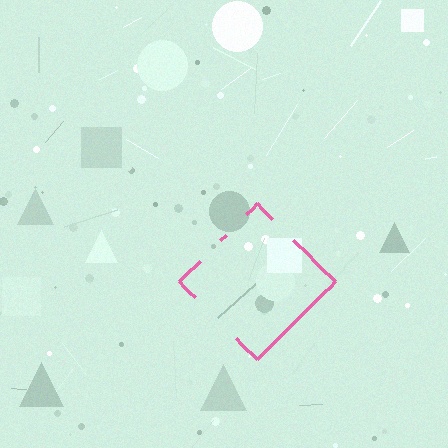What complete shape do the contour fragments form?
The contour fragments form a diamond.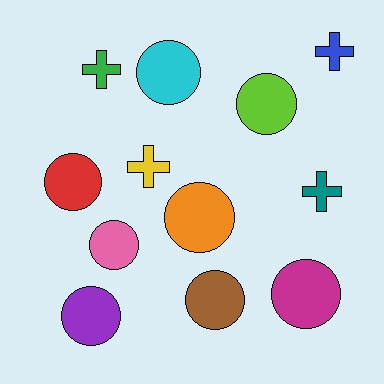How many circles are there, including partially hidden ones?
There are 8 circles.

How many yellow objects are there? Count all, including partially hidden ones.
There is 1 yellow object.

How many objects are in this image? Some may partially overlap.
There are 12 objects.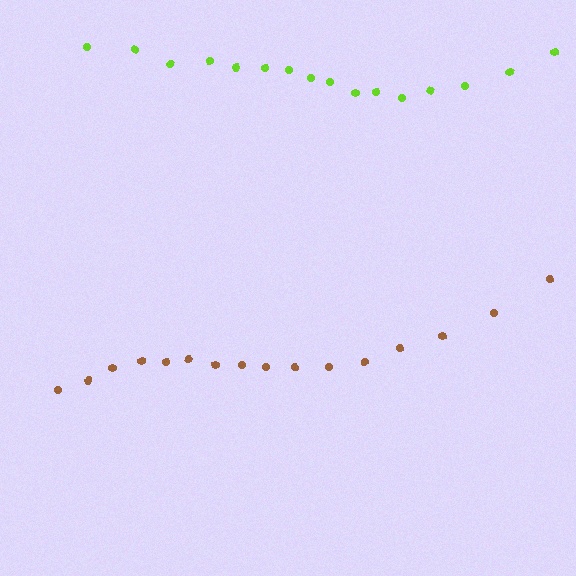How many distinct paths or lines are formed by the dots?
There are 2 distinct paths.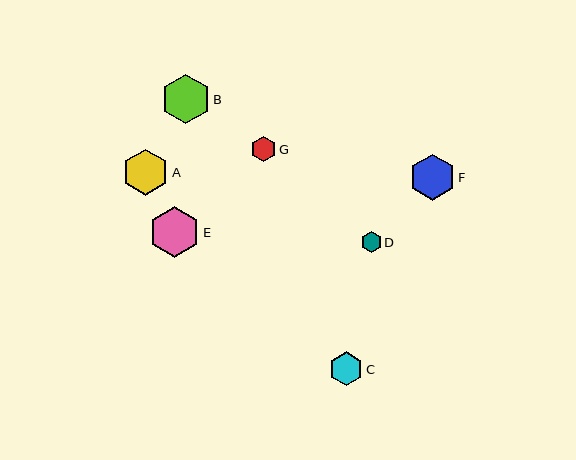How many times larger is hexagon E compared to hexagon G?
Hexagon E is approximately 2.0 times the size of hexagon G.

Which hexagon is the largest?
Hexagon E is the largest with a size of approximately 50 pixels.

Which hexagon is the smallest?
Hexagon D is the smallest with a size of approximately 21 pixels.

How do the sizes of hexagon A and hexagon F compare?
Hexagon A and hexagon F are approximately the same size.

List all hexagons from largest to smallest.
From largest to smallest: E, B, A, F, C, G, D.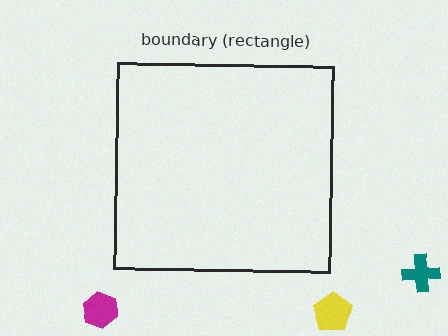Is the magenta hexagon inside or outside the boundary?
Outside.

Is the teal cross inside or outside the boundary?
Outside.